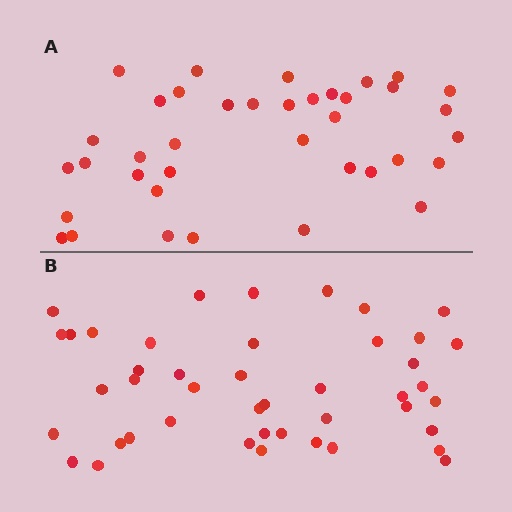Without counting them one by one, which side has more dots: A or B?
Region B (the bottom region) has more dots.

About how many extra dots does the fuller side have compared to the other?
Region B has about 6 more dots than region A.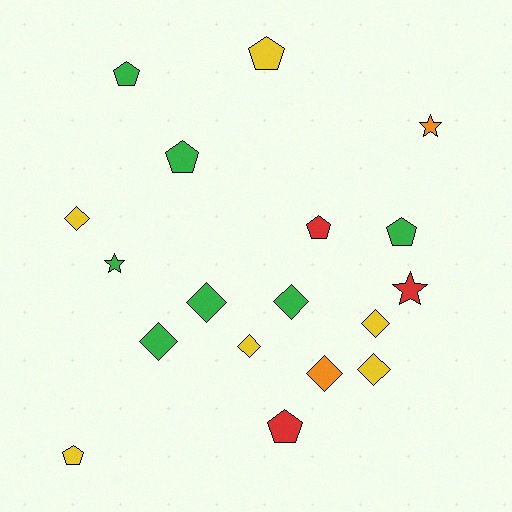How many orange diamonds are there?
There is 1 orange diamond.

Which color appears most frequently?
Green, with 7 objects.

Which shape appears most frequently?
Diamond, with 8 objects.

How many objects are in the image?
There are 18 objects.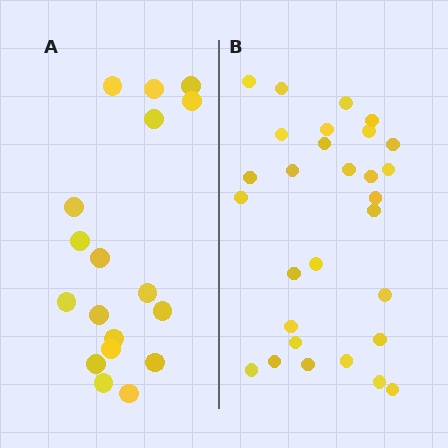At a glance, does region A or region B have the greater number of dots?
Region B (the right region) has more dots.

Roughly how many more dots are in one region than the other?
Region B has roughly 12 or so more dots than region A.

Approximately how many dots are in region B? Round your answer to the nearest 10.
About 30 dots. (The exact count is 29, which rounds to 30.)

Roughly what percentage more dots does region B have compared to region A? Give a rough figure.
About 60% more.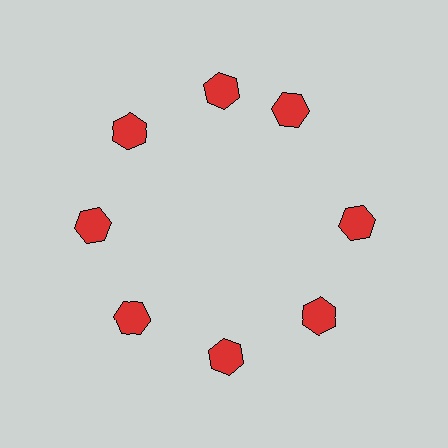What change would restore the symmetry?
The symmetry would be restored by rotating it back into even spacing with its neighbors so that all 8 hexagons sit at equal angles and equal distance from the center.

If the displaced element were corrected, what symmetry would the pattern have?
It would have 8-fold rotational symmetry — the pattern would map onto itself every 45 degrees.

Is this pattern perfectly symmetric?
No. The 8 red hexagons are arranged in a ring, but one element near the 2 o'clock position is rotated out of alignment along the ring, breaking the 8-fold rotational symmetry.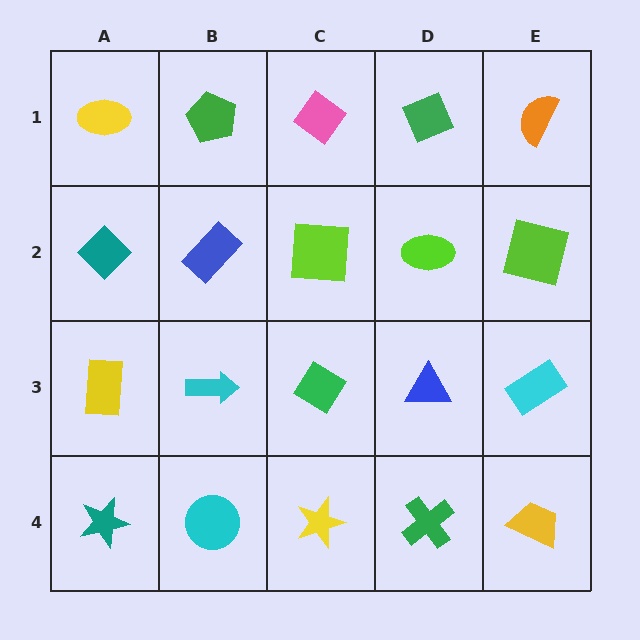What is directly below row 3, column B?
A cyan circle.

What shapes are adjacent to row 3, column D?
A lime ellipse (row 2, column D), a green cross (row 4, column D), a green diamond (row 3, column C), a cyan rectangle (row 3, column E).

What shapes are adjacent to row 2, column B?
A green pentagon (row 1, column B), a cyan arrow (row 3, column B), a teal diamond (row 2, column A), a lime square (row 2, column C).